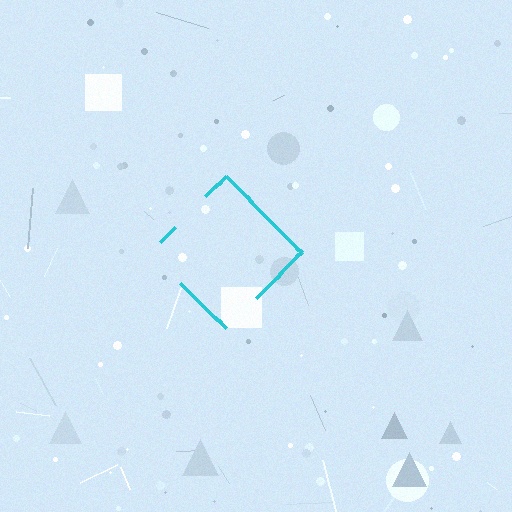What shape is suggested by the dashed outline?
The dashed outline suggests a diamond.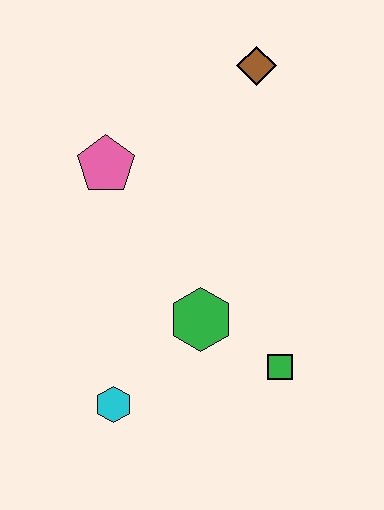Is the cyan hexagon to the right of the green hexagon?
No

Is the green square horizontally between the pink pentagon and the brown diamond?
No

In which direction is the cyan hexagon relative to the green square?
The cyan hexagon is to the left of the green square.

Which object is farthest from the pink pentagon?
The green square is farthest from the pink pentagon.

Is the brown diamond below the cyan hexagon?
No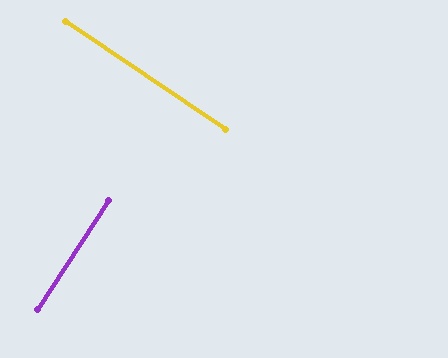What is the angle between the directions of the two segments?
Approximately 89 degrees.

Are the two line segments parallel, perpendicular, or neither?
Perpendicular — they meet at approximately 89°.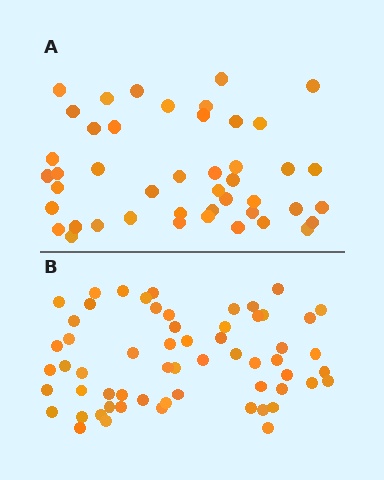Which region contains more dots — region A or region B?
Region B (the bottom region) has more dots.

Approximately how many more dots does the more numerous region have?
Region B has approximately 15 more dots than region A.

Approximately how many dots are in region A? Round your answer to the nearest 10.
About 40 dots. (The exact count is 45, which rounds to 40.)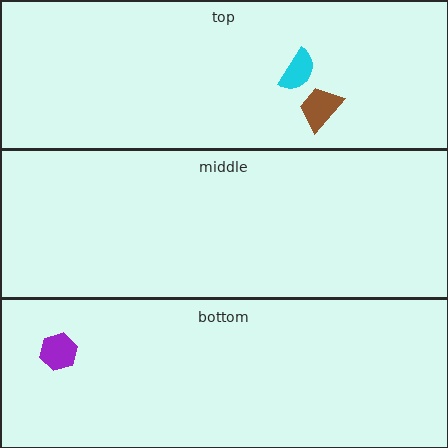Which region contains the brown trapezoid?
The top region.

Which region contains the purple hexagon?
The bottom region.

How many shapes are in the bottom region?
1.